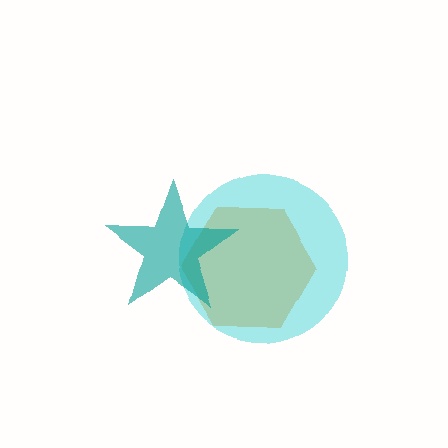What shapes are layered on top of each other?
The layered shapes are: an orange hexagon, a cyan circle, a teal star.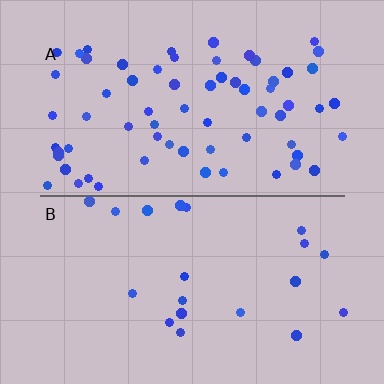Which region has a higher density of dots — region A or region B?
A (the top).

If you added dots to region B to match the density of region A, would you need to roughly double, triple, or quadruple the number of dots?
Approximately triple.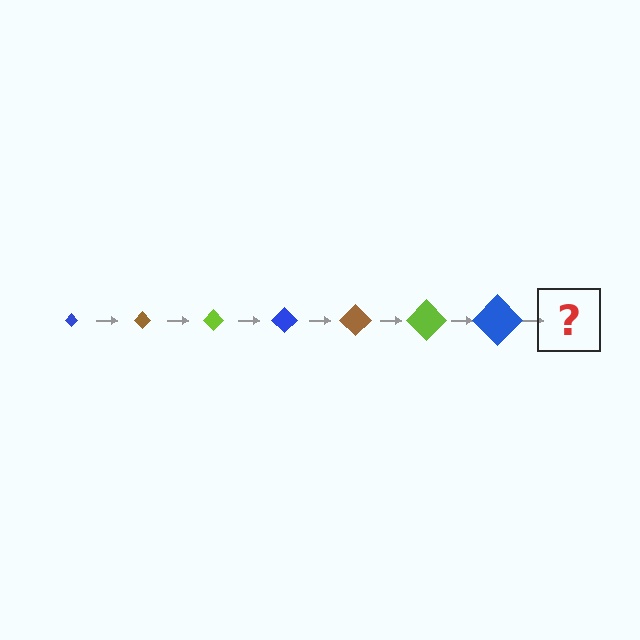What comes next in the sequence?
The next element should be a brown diamond, larger than the previous one.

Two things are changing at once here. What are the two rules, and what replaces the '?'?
The two rules are that the diamond grows larger each step and the color cycles through blue, brown, and lime. The '?' should be a brown diamond, larger than the previous one.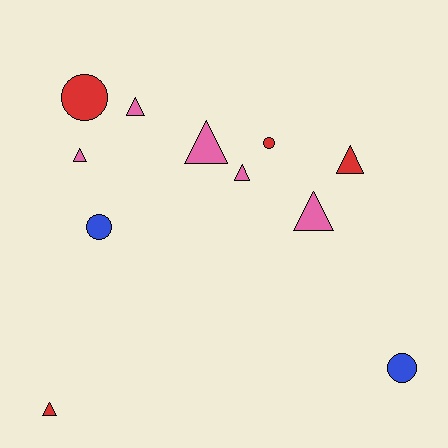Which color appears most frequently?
Pink, with 5 objects.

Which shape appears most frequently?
Triangle, with 7 objects.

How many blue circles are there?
There are 2 blue circles.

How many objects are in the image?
There are 11 objects.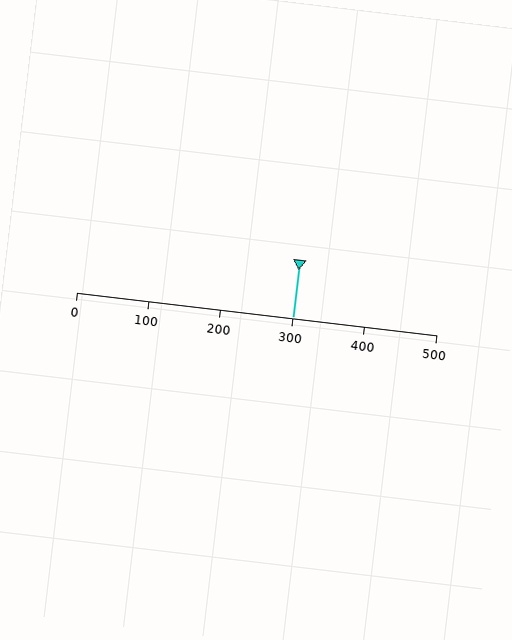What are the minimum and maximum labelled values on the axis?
The axis runs from 0 to 500.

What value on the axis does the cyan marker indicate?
The marker indicates approximately 300.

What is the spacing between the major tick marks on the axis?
The major ticks are spaced 100 apart.